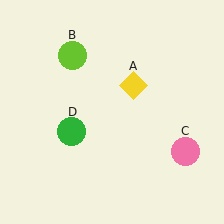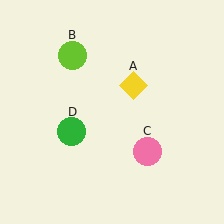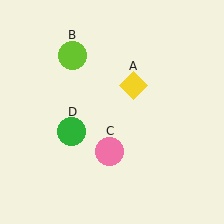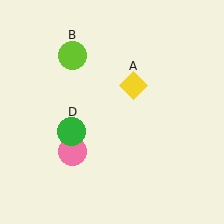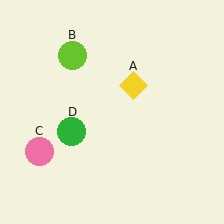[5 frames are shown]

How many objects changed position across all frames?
1 object changed position: pink circle (object C).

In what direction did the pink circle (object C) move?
The pink circle (object C) moved left.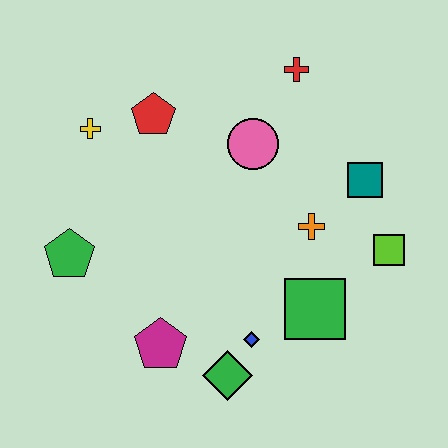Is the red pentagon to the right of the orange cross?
No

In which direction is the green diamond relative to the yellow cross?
The green diamond is below the yellow cross.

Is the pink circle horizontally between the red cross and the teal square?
No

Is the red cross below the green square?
No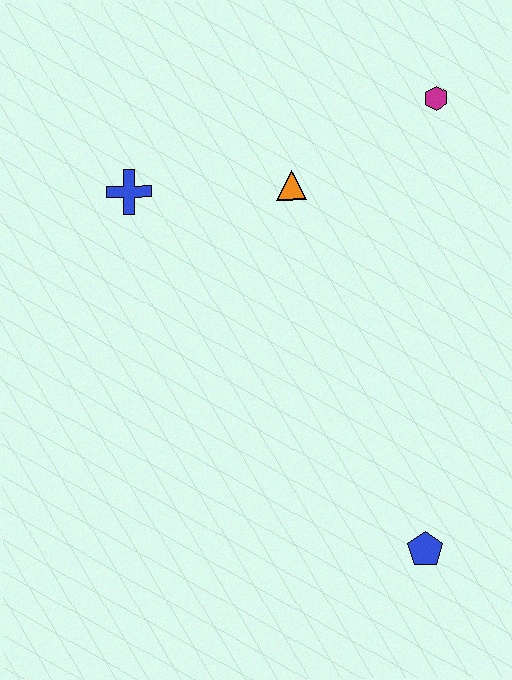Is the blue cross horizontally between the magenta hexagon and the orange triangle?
No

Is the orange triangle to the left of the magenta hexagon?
Yes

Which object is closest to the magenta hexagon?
The orange triangle is closest to the magenta hexagon.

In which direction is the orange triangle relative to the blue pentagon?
The orange triangle is above the blue pentagon.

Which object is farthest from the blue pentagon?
The blue cross is farthest from the blue pentagon.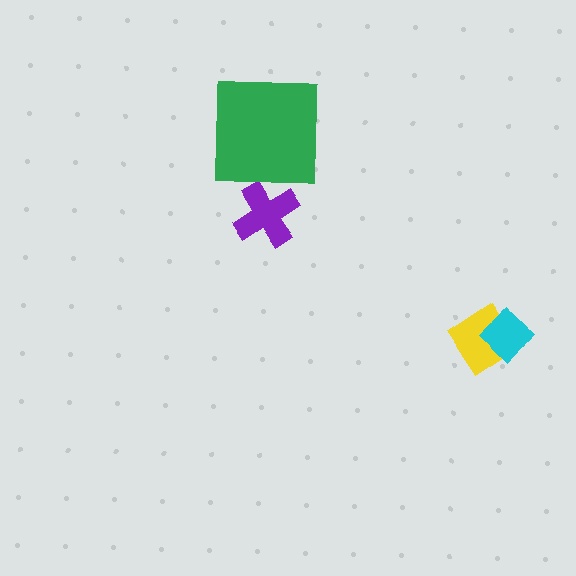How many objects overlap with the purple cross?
0 objects overlap with the purple cross.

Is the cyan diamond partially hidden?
No, no other shape covers it.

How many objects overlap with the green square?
0 objects overlap with the green square.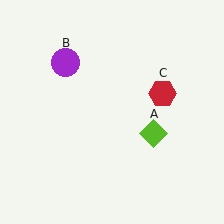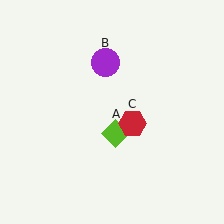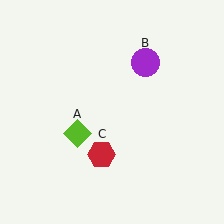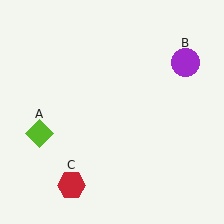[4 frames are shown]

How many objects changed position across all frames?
3 objects changed position: lime diamond (object A), purple circle (object B), red hexagon (object C).